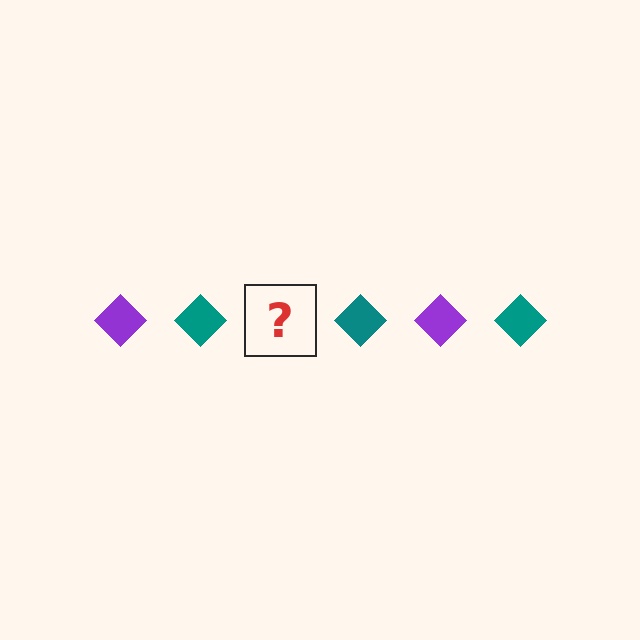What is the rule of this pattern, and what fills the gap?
The rule is that the pattern cycles through purple, teal diamonds. The gap should be filled with a purple diamond.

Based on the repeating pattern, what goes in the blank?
The blank should be a purple diamond.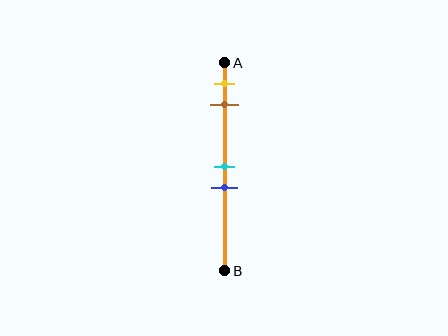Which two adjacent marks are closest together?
The cyan and blue marks are the closest adjacent pair.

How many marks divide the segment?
There are 4 marks dividing the segment.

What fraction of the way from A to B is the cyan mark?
The cyan mark is approximately 50% (0.5) of the way from A to B.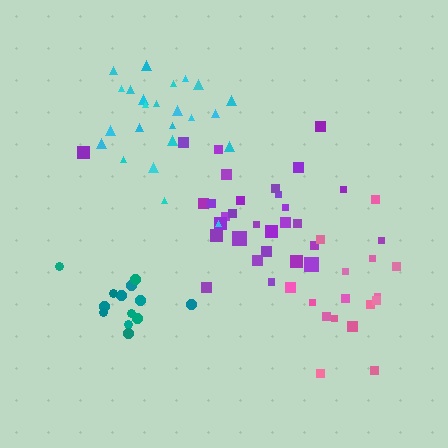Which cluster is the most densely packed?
Teal.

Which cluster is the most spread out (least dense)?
Pink.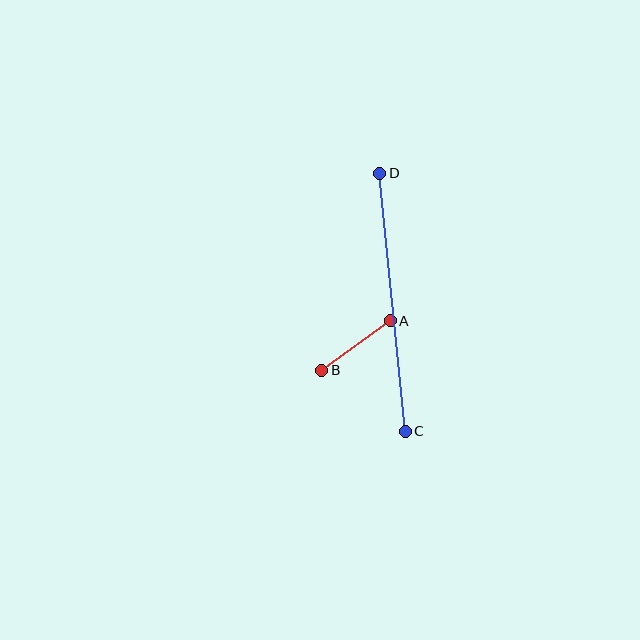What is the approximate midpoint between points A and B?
The midpoint is at approximately (356, 346) pixels.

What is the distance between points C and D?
The distance is approximately 259 pixels.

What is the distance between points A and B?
The distance is approximately 85 pixels.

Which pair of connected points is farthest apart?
Points C and D are farthest apart.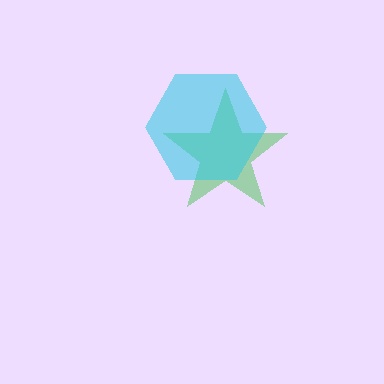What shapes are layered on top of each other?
The layered shapes are: a green star, a cyan hexagon.